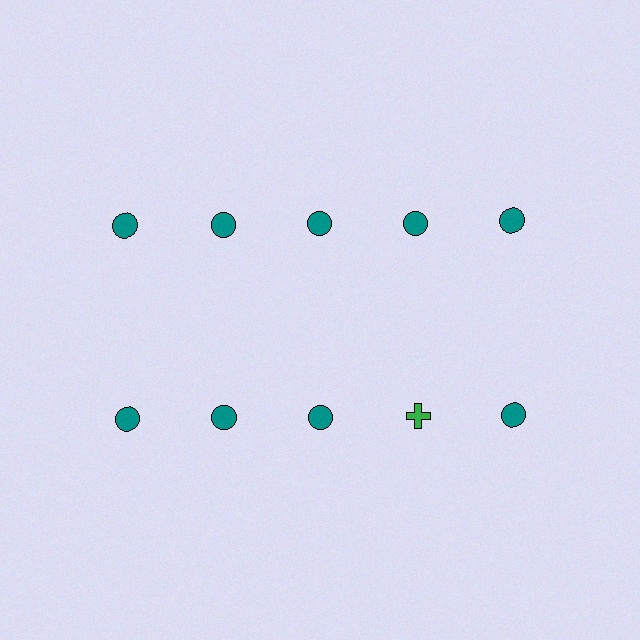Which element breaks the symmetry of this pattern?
The green cross in the second row, second from right column breaks the symmetry. All other shapes are teal circles.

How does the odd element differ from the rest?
It differs in both color (green instead of teal) and shape (cross instead of circle).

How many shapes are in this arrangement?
There are 10 shapes arranged in a grid pattern.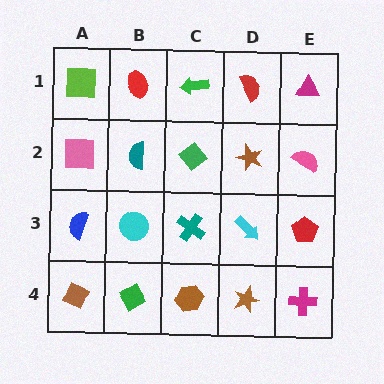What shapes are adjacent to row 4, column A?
A blue semicircle (row 3, column A), a green diamond (row 4, column B).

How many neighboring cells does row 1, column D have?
3.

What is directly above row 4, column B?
A cyan circle.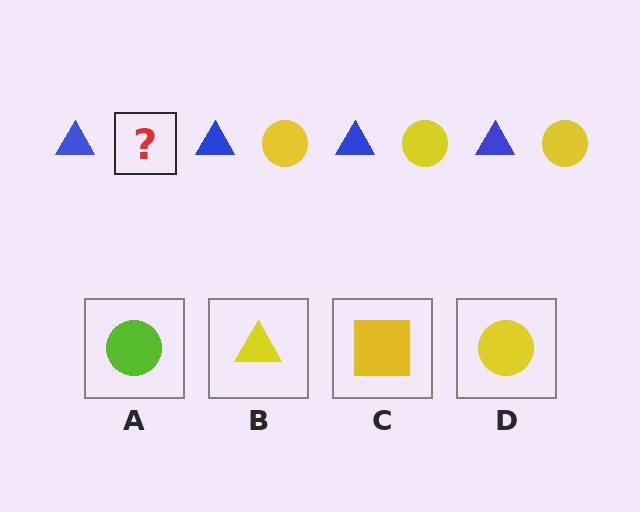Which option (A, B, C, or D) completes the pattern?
D.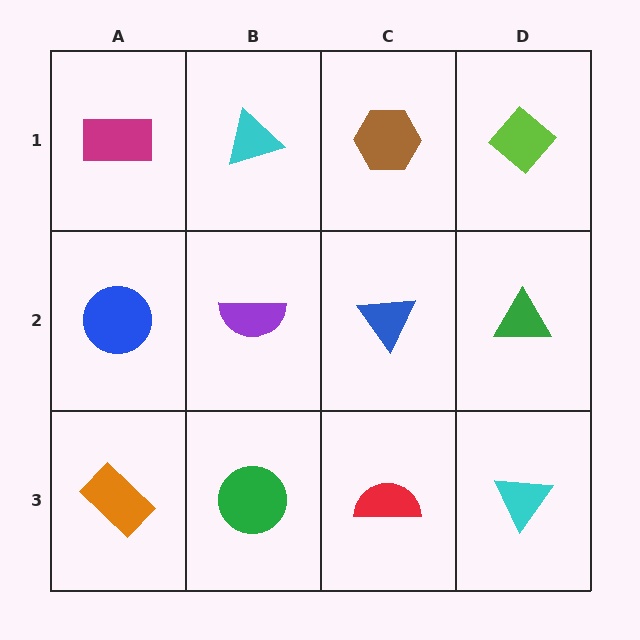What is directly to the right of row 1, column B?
A brown hexagon.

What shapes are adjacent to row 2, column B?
A cyan triangle (row 1, column B), a green circle (row 3, column B), a blue circle (row 2, column A), a blue triangle (row 2, column C).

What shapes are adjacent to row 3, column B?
A purple semicircle (row 2, column B), an orange rectangle (row 3, column A), a red semicircle (row 3, column C).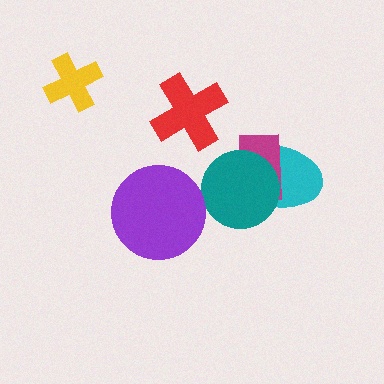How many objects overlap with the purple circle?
0 objects overlap with the purple circle.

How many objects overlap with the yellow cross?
0 objects overlap with the yellow cross.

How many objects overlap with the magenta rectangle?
2 objects overlap with the magenta rectangle.